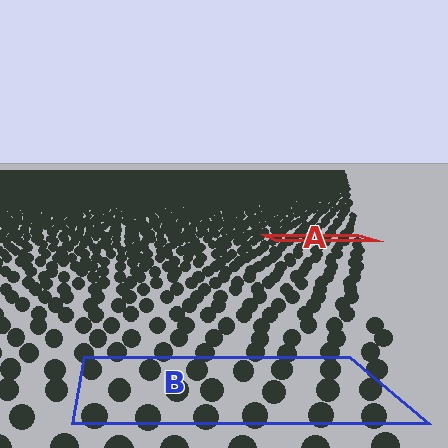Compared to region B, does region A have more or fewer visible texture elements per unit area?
Region A has more texture elements per unit area — they are packed more densely because it is farther away.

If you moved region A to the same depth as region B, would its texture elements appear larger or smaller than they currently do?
They would appear larger. At a closer depth, the same texture elements are projected at a bigger on-screen size.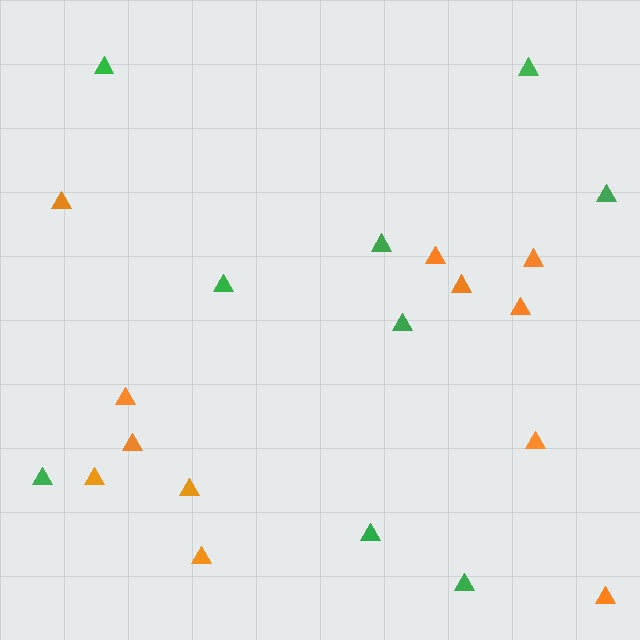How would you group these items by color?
There are 2 groups: one group of green triangles (9) and one group of orange triangles (12).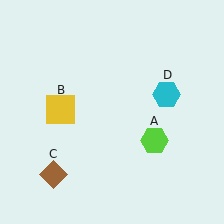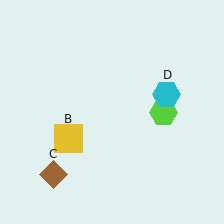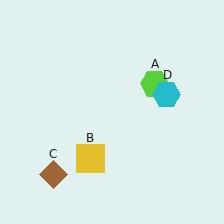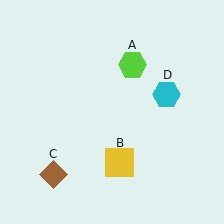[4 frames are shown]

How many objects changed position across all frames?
2 objects changed position: lime hexagon (object A), yellow square (object B).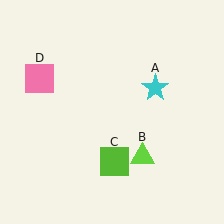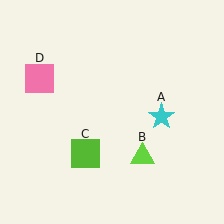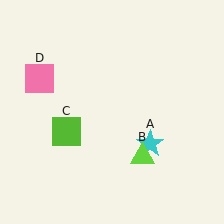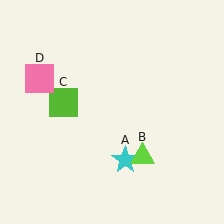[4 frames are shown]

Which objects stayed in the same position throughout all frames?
Lime triangle (object B) and pink square (object D) remained stationary.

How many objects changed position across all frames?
2 objects changed position: cyan star (object A), lime square (object C).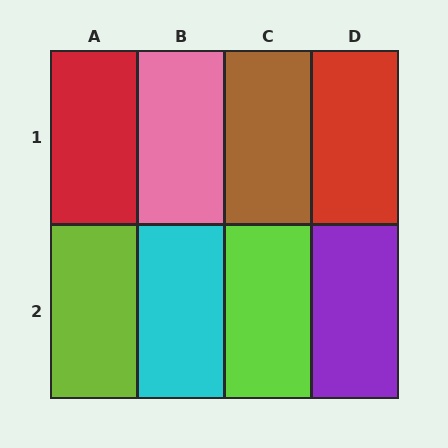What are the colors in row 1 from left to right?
Red, pink, brown, red.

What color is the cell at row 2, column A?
Lime.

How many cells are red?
2 cells are red.